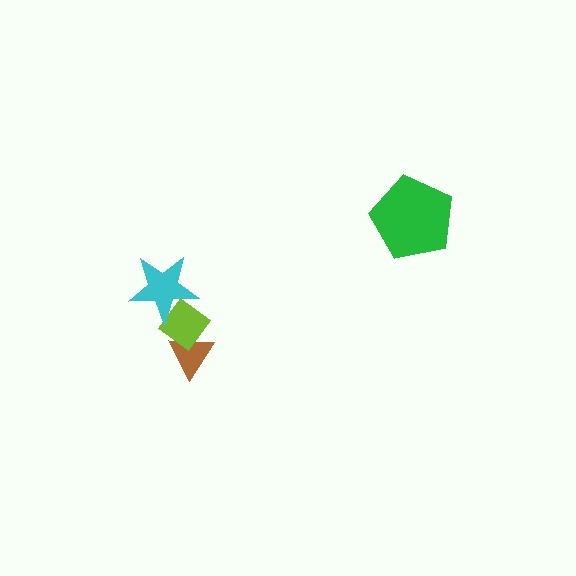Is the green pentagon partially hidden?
No, no other shape covers it.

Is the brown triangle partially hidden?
Yes, it is partially covered by another shape.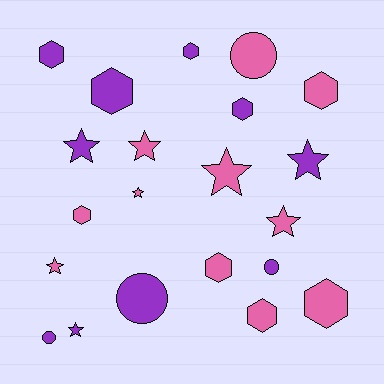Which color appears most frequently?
Pink, with 11 objects.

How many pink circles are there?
There is 1 pink circle.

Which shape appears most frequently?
Hexagon, with 9 objects.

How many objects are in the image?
There are 21 objects.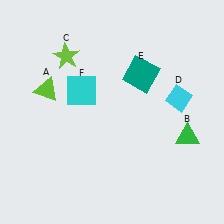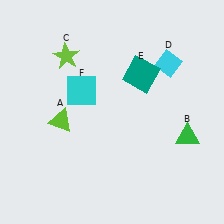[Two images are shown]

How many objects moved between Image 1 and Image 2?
2 objects moved between the two images.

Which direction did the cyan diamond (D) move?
The cyan diamond (D) moved up.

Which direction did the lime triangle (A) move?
The lime triangle (A) moved down.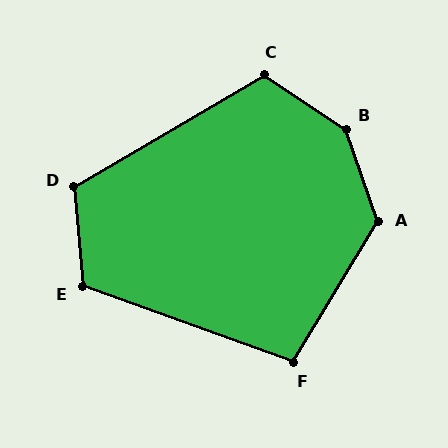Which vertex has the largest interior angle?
B, at approximately 143 degrees.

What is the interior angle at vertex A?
Approximately 130 degrees (obtuse).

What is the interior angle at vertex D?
Approximately 115 degrees (obtuse).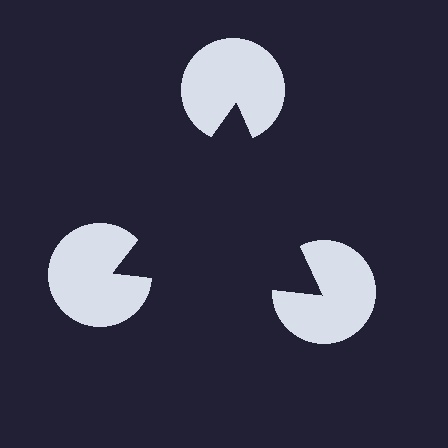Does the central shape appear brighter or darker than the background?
It typically appears slightly darker than the background, even though no actual brightness change is drawn.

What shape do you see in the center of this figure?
An illusory triangle — its edges are inferred from the aligned wedge cuts in the pac-man discs, not physically drawn.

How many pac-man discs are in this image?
There are 3 — one at each vertex of the illusory triangle.